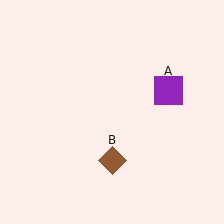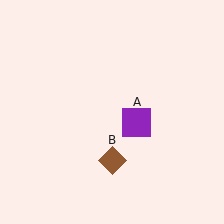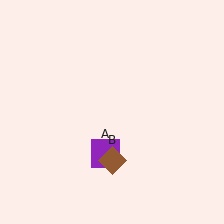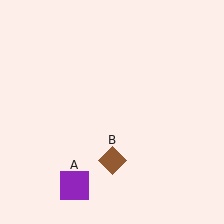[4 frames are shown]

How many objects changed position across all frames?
1 object changed position: purple square (object A).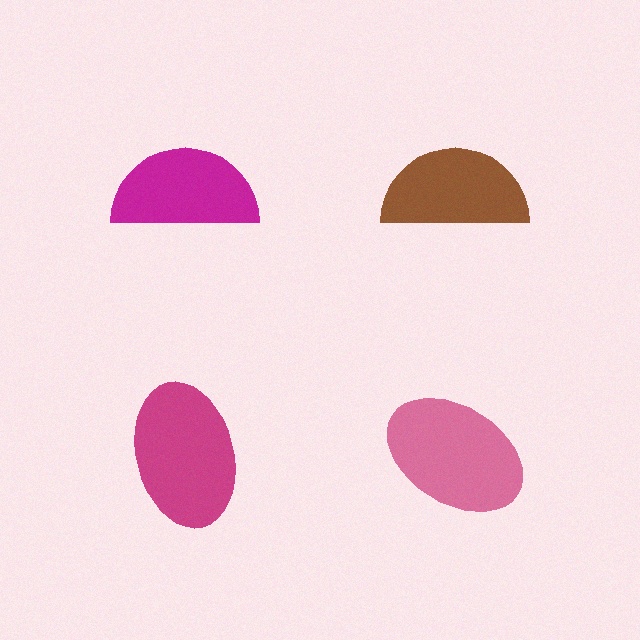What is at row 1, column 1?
A magenta semicircle.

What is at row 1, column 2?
A brown semicircle.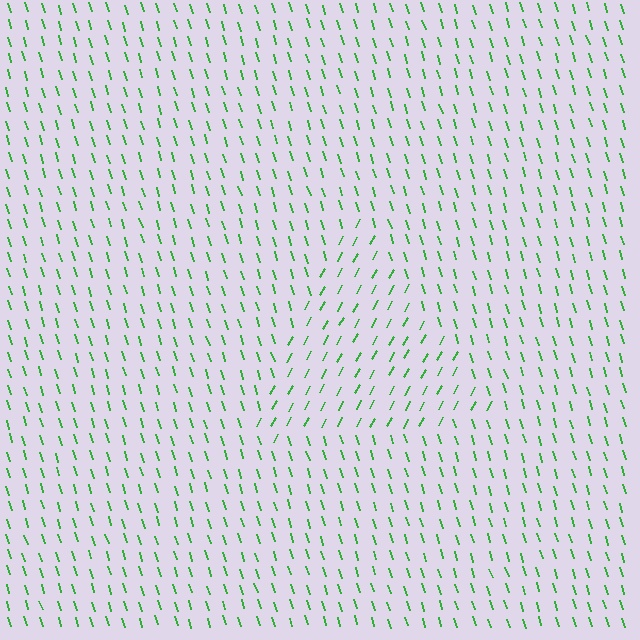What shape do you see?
I see a triangle.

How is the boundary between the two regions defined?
The boundary is defined purely by a change in line orientation (approximately 45 degrees difference). All lines are the same color and thickness.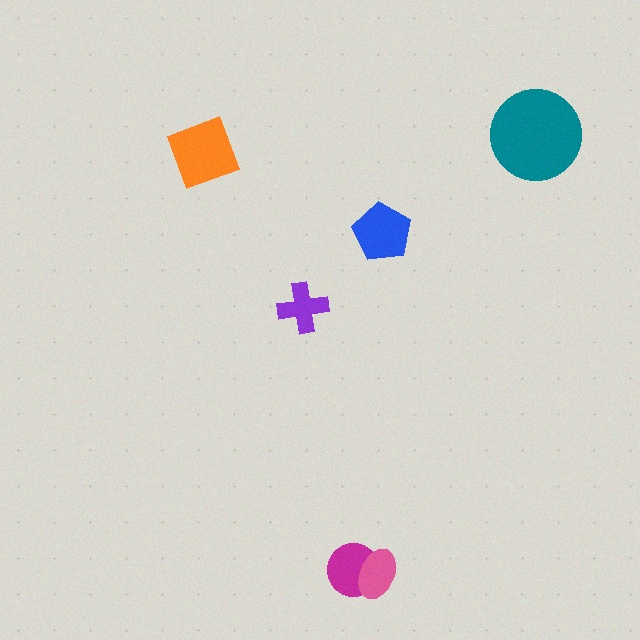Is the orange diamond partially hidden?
No, no other shape covers it.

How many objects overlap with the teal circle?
0 objects overlap with the teal circle.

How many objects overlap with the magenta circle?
1 object overlaps with the magenta circle.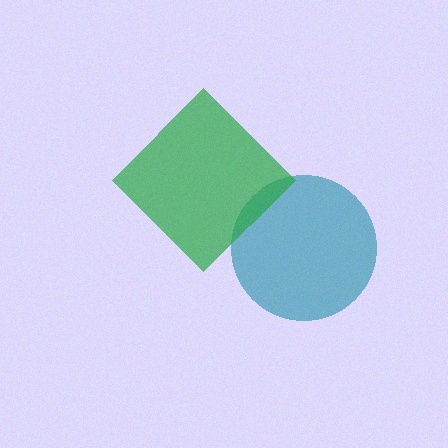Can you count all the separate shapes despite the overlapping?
Yes, there are 2 separate shapes.